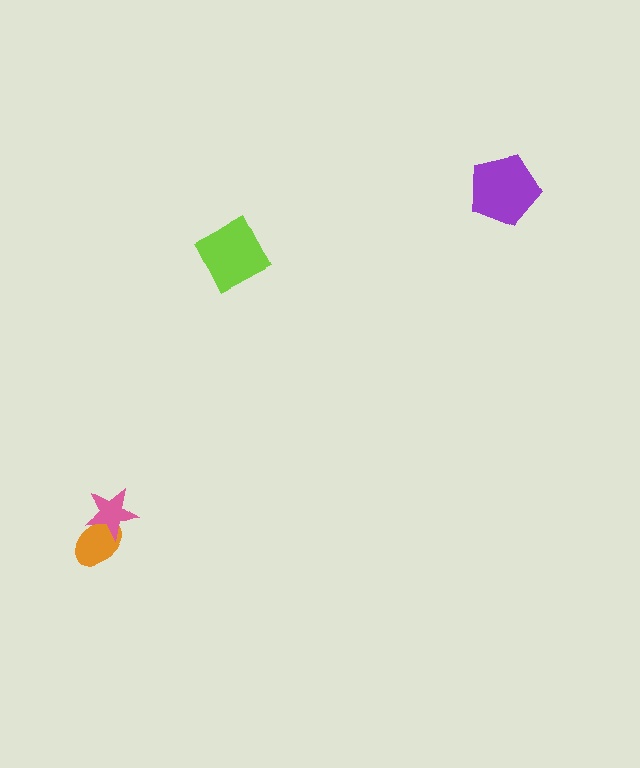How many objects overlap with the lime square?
0 objects overlap with the lime square.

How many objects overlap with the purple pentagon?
0 objects overlap with the purple pentagon.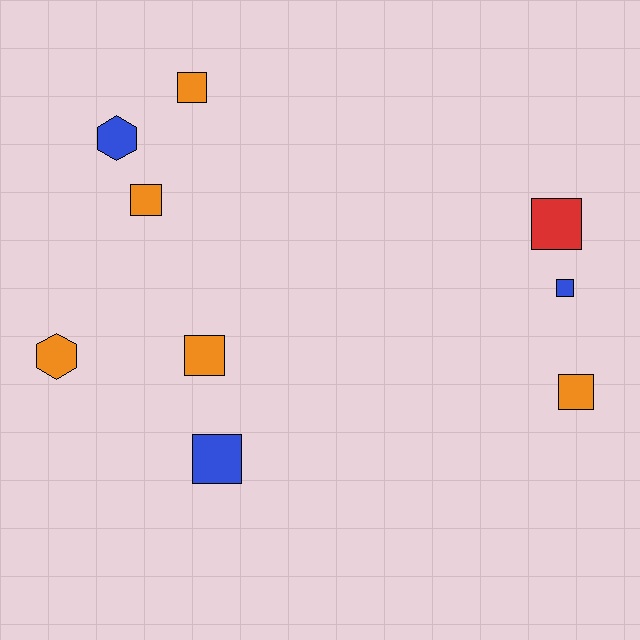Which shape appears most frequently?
Square, with 7 objects.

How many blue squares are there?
There are 2 blue squares.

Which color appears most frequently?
Orange, with 5 objects.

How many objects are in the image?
There are 9 objects.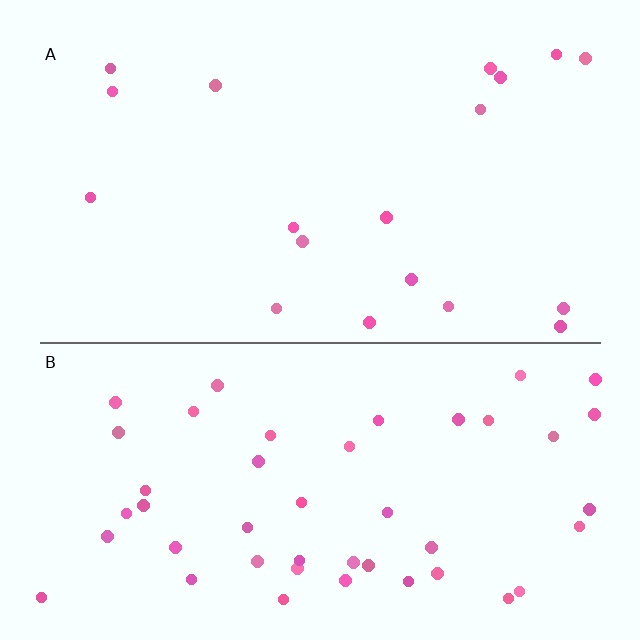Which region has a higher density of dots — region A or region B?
B (the bottom).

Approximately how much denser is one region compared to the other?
Approximately 2.5× — region B over region A.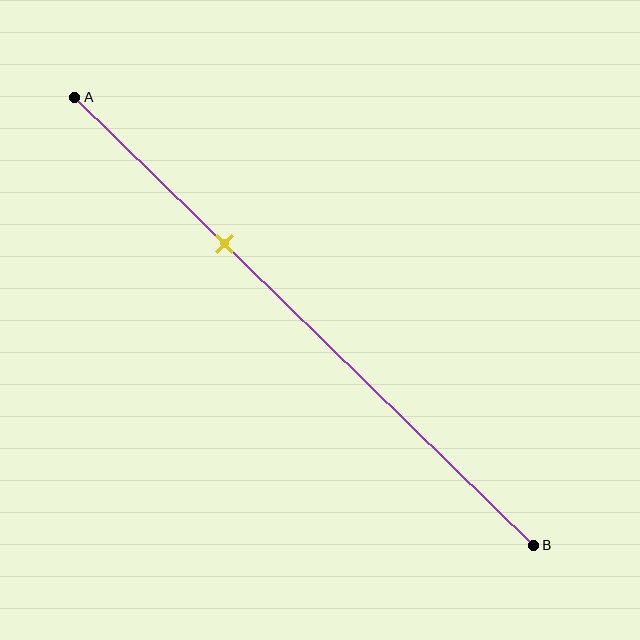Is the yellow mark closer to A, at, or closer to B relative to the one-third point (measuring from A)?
The yellow mark is approximately at the one-third point of segment AB.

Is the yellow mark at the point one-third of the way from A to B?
Yes, the mark is approximately at the one-third point.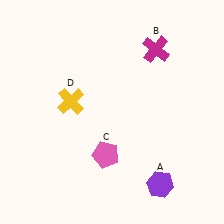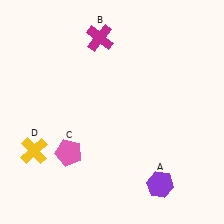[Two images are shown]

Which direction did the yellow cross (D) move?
The yellow cross (D) moved down.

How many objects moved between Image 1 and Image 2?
3 objects moved between the two images.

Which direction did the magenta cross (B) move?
The magenta cross (B) moved left.